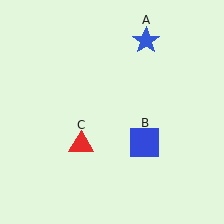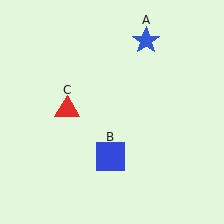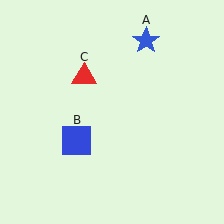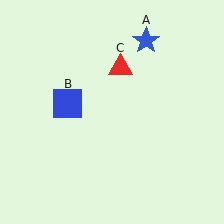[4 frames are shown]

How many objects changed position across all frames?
2 objects changed position: blue square (object B), red triangle (object C).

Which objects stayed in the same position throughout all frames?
Blue star (object A) remained stationary.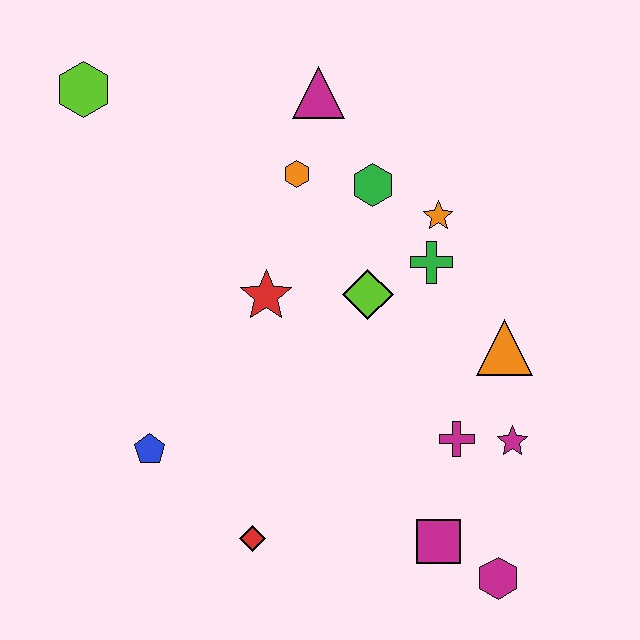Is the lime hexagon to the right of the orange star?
No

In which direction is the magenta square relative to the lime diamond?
The magenta square is below the lime diamond.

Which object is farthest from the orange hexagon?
The magenta hexagon is farthest from the orange hexagon.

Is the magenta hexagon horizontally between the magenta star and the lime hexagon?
Yes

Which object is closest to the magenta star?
The magenta cross is closest to the magenta star.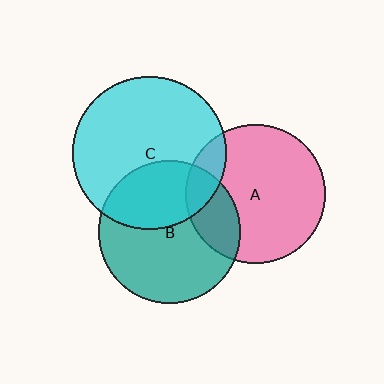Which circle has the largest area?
Circle C (cyan).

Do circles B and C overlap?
Yes.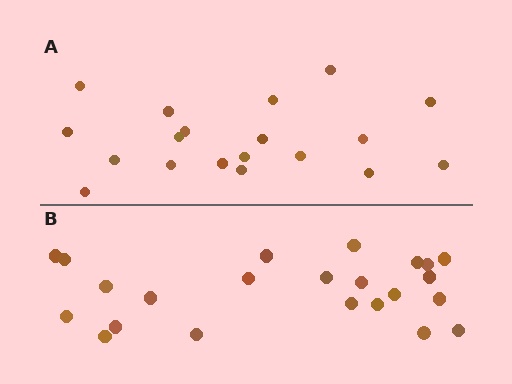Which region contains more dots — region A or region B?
Region B (the bottom region) has more dots.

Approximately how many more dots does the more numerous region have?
Region B has about 4 more dots than region A.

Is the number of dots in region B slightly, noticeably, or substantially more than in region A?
Region B has only slightly more — the two regions are fairly close. The ratio is roughly 1.2 to 1.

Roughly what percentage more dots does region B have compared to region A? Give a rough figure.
About 20% more.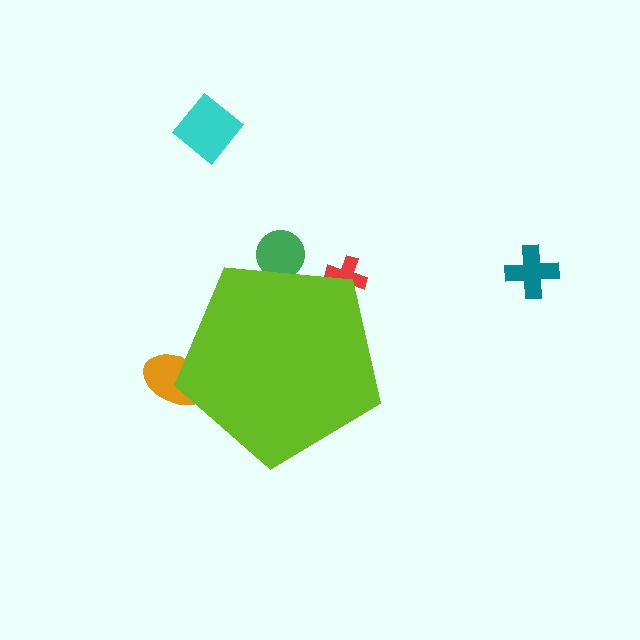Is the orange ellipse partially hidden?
Yes, the orange ellipse is partially hidden behind the lime pentagon.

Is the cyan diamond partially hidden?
No, the cyan diamond is fully visible.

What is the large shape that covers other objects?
A lime pentagon.